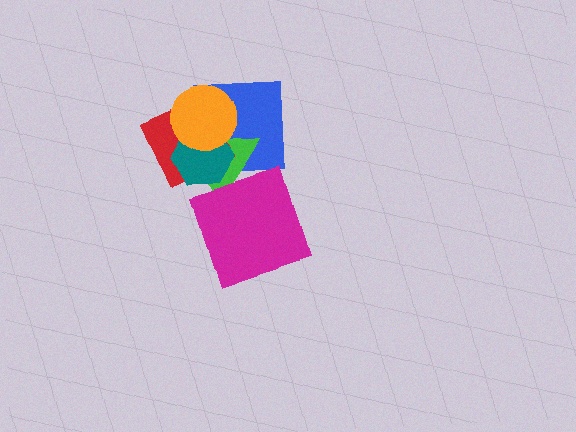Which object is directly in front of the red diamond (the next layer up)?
The teal hexagon is directly in front of the red diamond.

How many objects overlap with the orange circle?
4 objects overlap with the orange circle.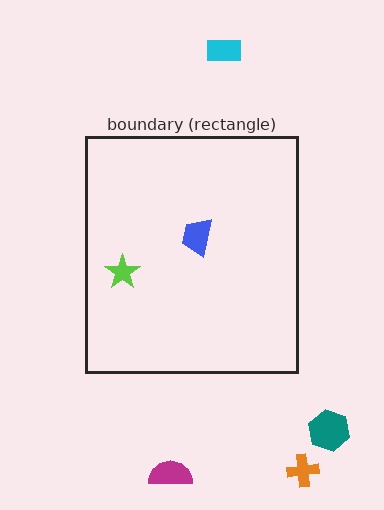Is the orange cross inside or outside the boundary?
Outside.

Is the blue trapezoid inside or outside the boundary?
Inside.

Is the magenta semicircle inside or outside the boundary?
Outside.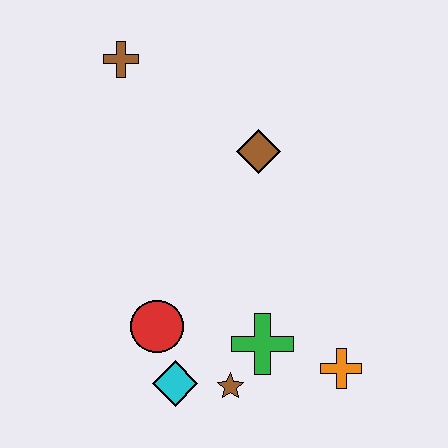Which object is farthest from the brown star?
The brown cross is farthest from the brown star.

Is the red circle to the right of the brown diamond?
No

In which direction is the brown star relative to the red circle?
The brown star is to the right of the red circle.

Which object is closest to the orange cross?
The green cross is closest to the orange cross.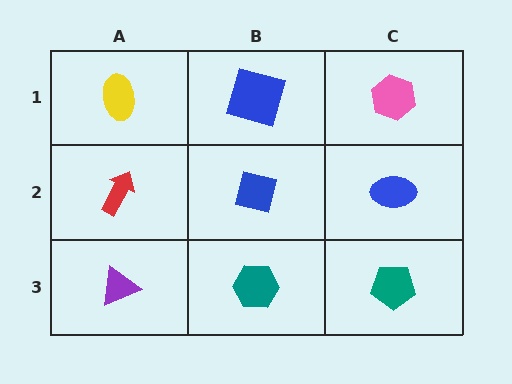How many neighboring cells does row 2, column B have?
4.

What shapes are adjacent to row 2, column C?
A pink hexagon (row 1, column C), a teal pentagon (row 3, column C), a blue square (row 2, column B).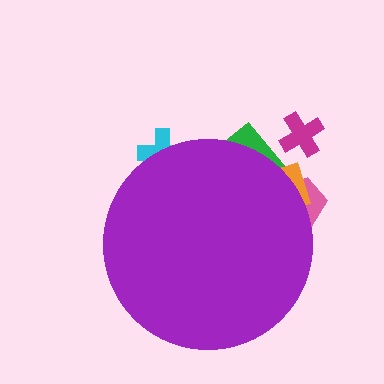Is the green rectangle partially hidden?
Yes, the green rectangle is partially hidden behind the purple circle.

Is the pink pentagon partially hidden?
Yes, the pink pentagon is partially hidden behind the purple circle.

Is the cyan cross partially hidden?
Yes, the cyan cross is partially hidden behind the purple circle.